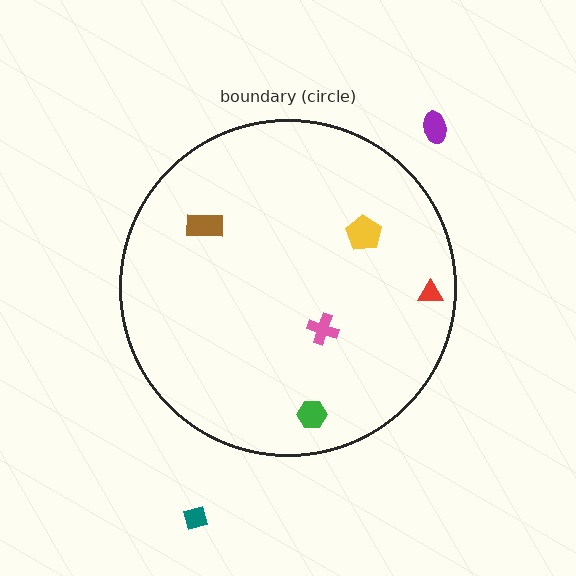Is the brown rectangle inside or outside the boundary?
Inside.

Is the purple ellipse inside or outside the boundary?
Outside.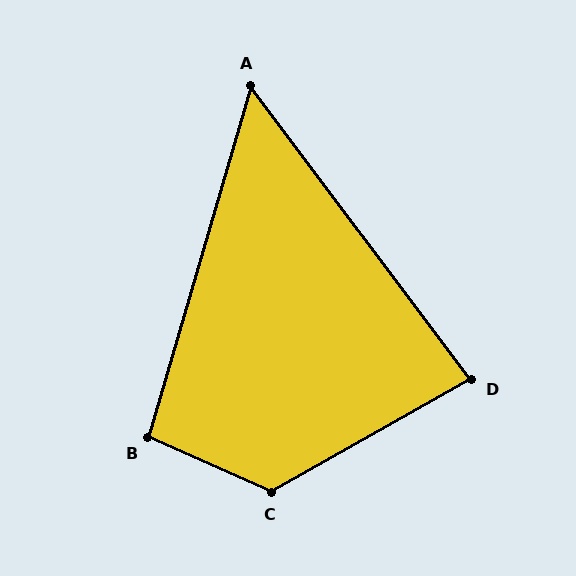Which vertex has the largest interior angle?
C, at approximately 127 degrees.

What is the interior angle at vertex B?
Approximately 98 degrees (obtuse).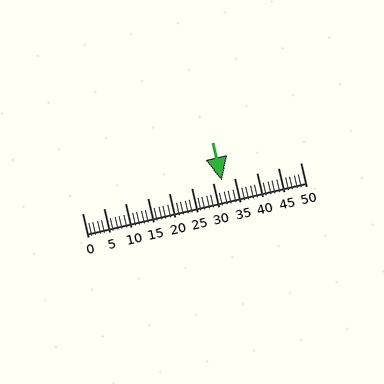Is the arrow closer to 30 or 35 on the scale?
The arrow is closer to 30.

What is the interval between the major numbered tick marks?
The major tick marks are spaced 5 units apart.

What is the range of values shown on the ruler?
The ruler shows values from 0 to 50.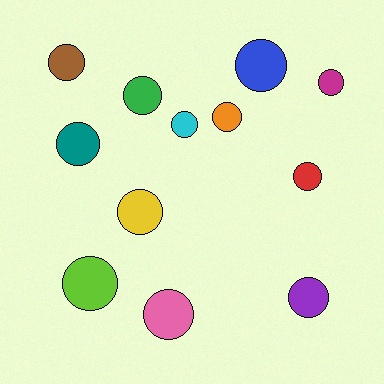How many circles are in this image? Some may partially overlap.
There are 12 circles.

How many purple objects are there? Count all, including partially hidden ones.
There is 1 purple object.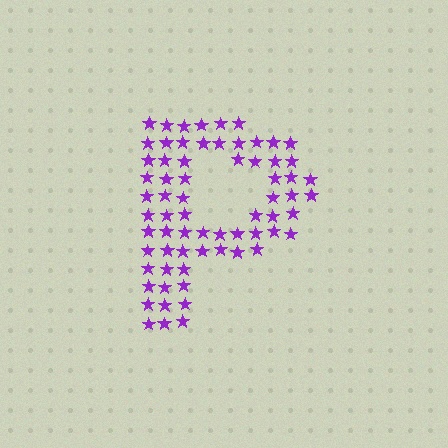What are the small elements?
The small elements are stars.